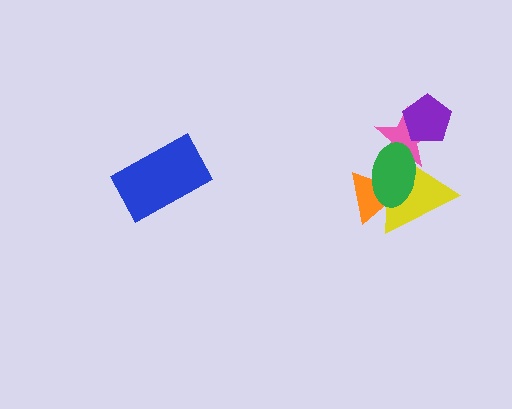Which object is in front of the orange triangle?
The green ellipse is in front of the orange triangle.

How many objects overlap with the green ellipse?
3 objects overlap with the green ellipse.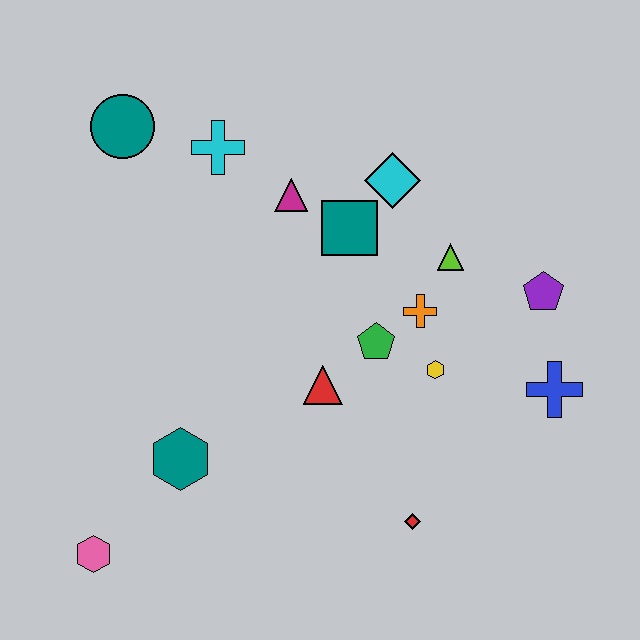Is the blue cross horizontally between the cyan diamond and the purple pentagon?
No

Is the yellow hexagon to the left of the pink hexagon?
No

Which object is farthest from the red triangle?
The teal circle is farthest from the red triangle.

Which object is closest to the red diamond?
The yellow hexagon is closest to the red diamond.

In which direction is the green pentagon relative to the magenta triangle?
The green pentagon is below the magenta triangle.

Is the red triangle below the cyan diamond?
Yes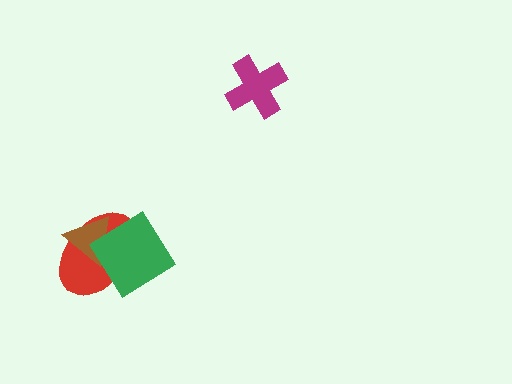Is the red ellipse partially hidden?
Yes, it is partially covered by another shape.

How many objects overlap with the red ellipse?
2 objects overlap with the red ellipse.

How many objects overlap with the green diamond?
2 objects overlap with the green diamond.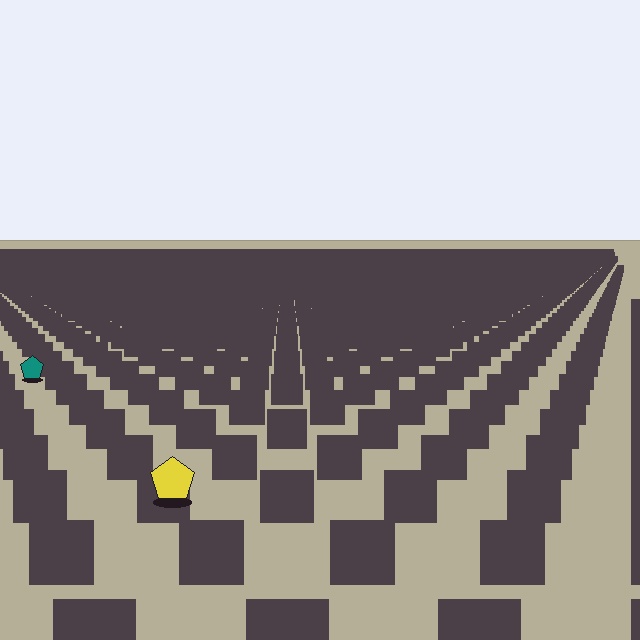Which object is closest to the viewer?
The yellow pentagon is closest. The texture marks near it are larger and more spread out.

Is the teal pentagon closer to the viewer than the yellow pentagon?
No. The yellow pentagon is closer — you can tell from the texture gradient: the ground texture is coarser near it.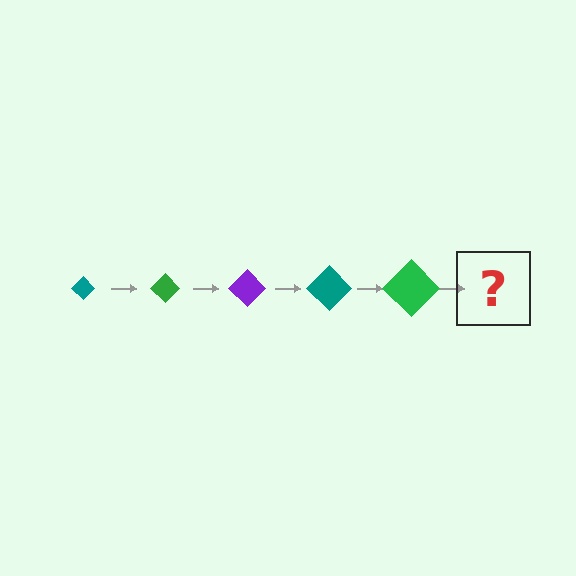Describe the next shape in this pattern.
It should be a purple diamond, larger than the previous one.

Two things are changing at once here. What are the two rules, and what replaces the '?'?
The two rules are that the diamond grows larger each step and the color cycles through teal, green, and purple. The '?' should be a purple diamond, larger than the previous one.